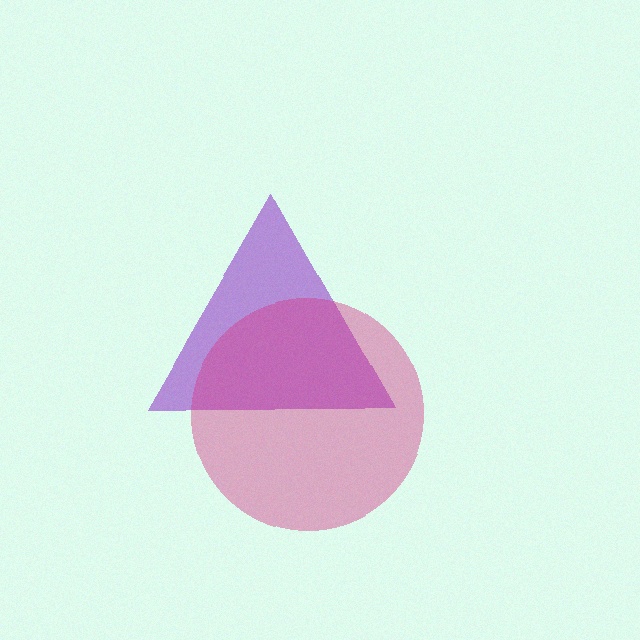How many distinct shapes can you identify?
There are 2 distinct shapes: a purple triangle, a magenta circle.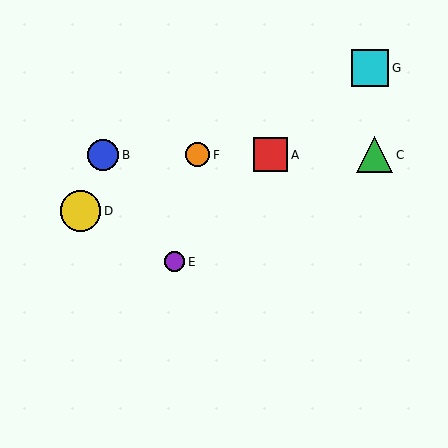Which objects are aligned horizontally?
Objects A, B, C, F are aligned horizontally.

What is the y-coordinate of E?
Object E is at y≈262.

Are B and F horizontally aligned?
Yes, both are at y≈155.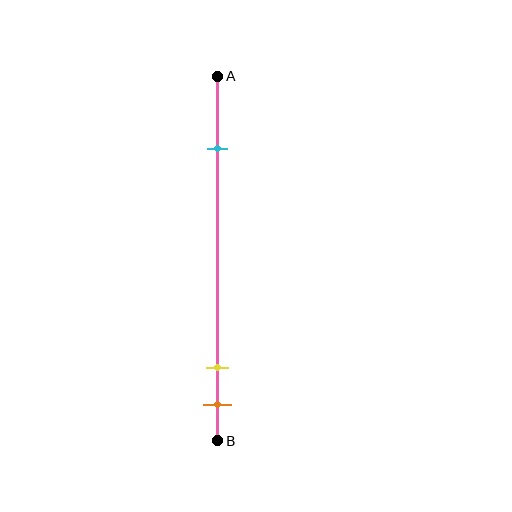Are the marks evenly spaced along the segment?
No, the marks are not evenly spaced.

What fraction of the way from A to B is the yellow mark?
The yellow mark is approximately 80% (0.8) of the way from A to B.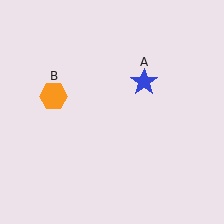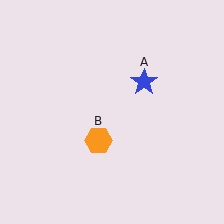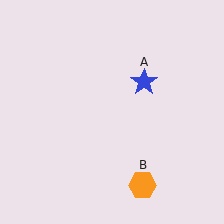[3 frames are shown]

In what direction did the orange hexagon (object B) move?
The orange hexagon (object B) moved down and to the right.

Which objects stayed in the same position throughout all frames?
Blue star (object A) remained stationary.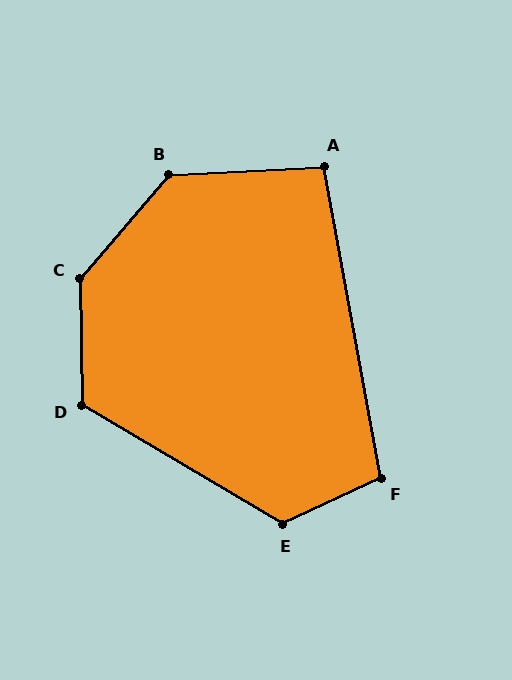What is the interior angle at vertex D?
Approximately 121 degrees (obtuse).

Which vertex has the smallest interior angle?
A, at approximately 97 degrees.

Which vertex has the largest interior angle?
C, at approximately 139 degrees.